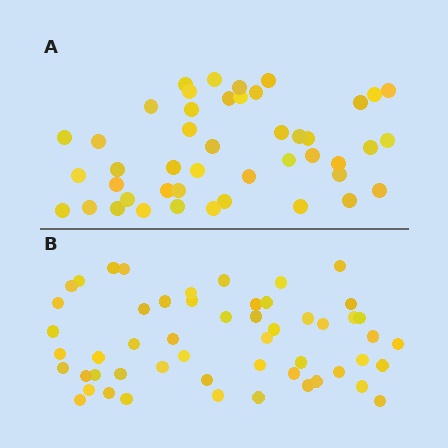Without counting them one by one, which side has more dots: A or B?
Region B (the bottom region) has more dots.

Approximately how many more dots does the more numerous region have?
Region B has roughly 8 or so more dots than region A.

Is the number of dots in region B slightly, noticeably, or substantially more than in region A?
Region B has only slightly more — the two regions are fairly close. The ratio is roughly 1.2 to 1.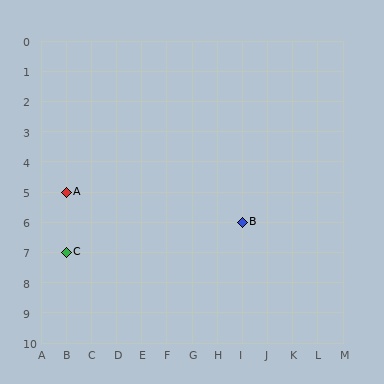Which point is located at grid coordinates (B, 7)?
Point C is at (B, 7).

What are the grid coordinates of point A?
Point A is at grid coordinates (B, 5).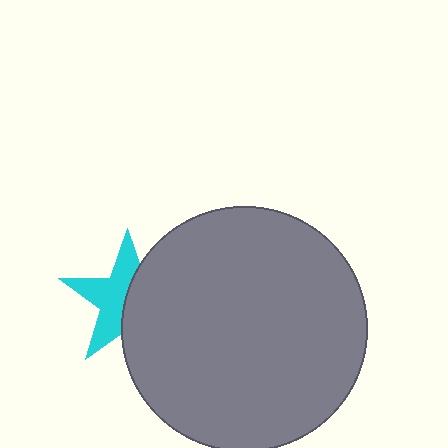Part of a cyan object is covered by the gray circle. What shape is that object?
It is a star.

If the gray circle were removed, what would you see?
You would see the complete cyan star.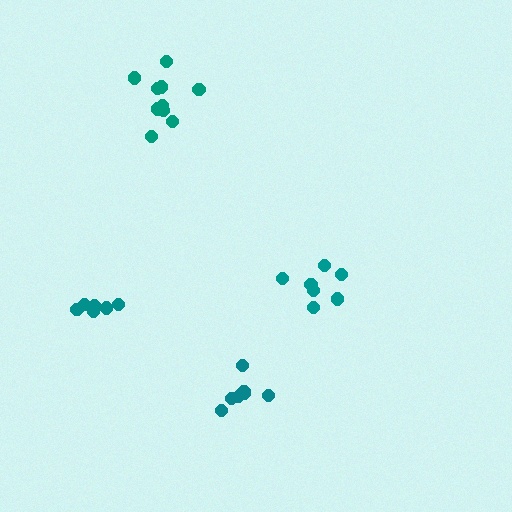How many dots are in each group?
Group 1: 11 dots, Group 2: 7 dots, Group 3: 6 dots, Group 4: 7 dots (31 total).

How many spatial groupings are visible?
There are 4 spatial groupings.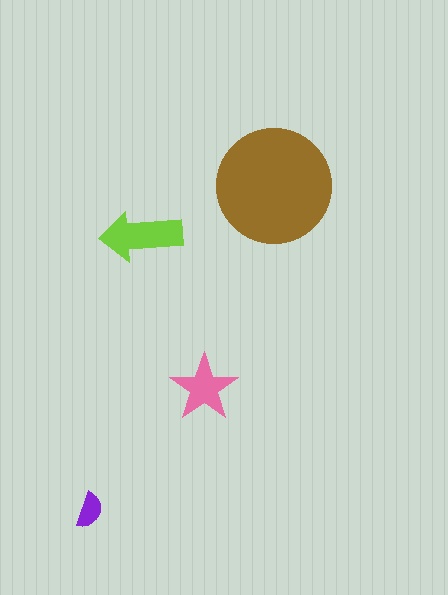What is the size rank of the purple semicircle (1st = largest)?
4th.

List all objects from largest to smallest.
The brown circle, the lime arrow, the pink star, the purple semicircle.